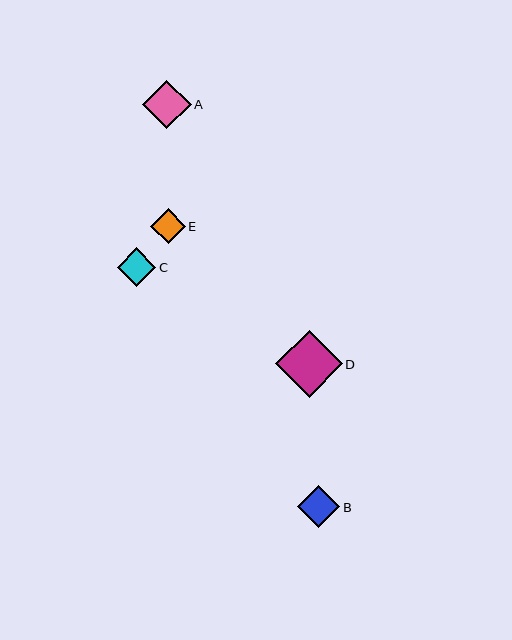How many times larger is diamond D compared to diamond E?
Diamond D is approximately 1.9 times the size of diamond E.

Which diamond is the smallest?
Diamond E is the smallest with a size of approximately 35 pixels.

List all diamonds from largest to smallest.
From largest to smallest: D, A, B, C, E.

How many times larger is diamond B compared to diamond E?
Diamond B is approximately 1.2 times the size of diamond E.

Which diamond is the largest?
Diamond D is the largest with a size of approximately 67 pixels.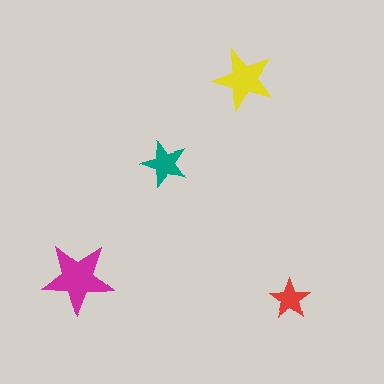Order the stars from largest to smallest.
the magenta one, the yellow one, the teal one, the red one.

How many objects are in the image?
There are 4 objects in the image.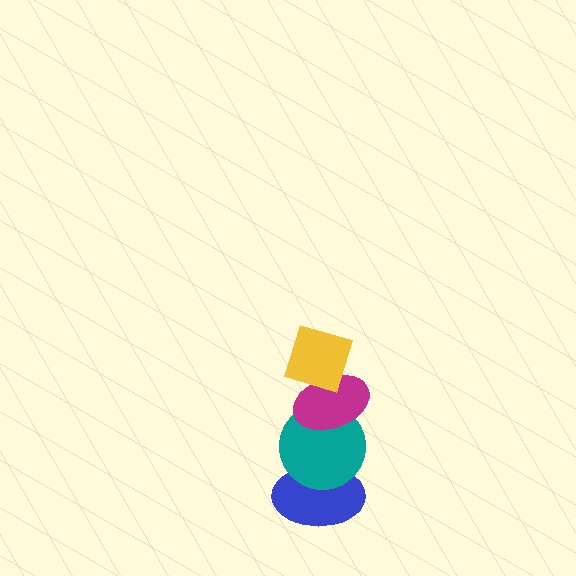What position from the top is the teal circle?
The teal circle is 3rd from the top.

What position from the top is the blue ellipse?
The blue ellipse is 4th from the top.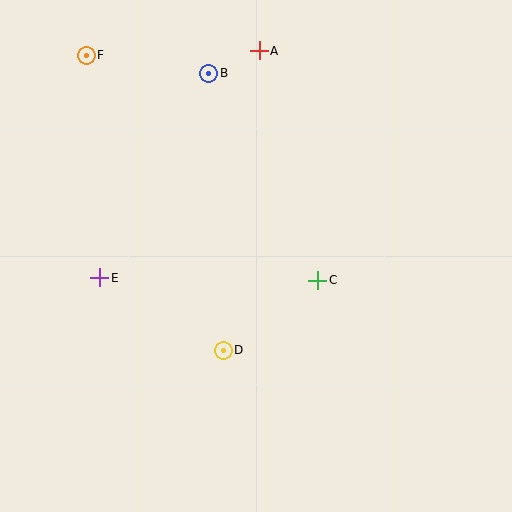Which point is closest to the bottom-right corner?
Point C is closest to the bottom-right corner.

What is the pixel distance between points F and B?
The distance between F and B is 124 pixels.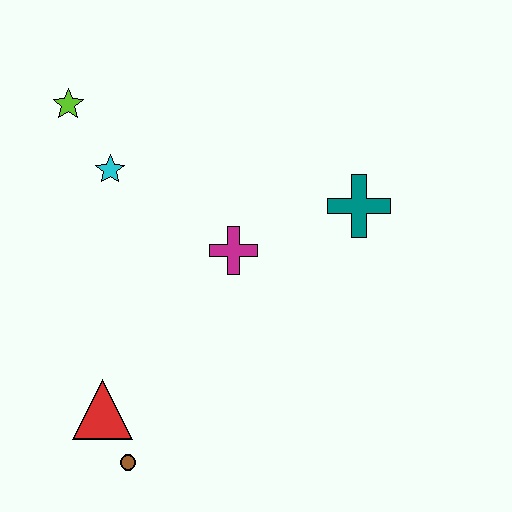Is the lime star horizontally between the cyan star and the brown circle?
No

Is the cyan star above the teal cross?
Yes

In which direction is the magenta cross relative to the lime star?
The magenta cross is to the right of the lime star.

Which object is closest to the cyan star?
The lime star is closest to the cyan star.